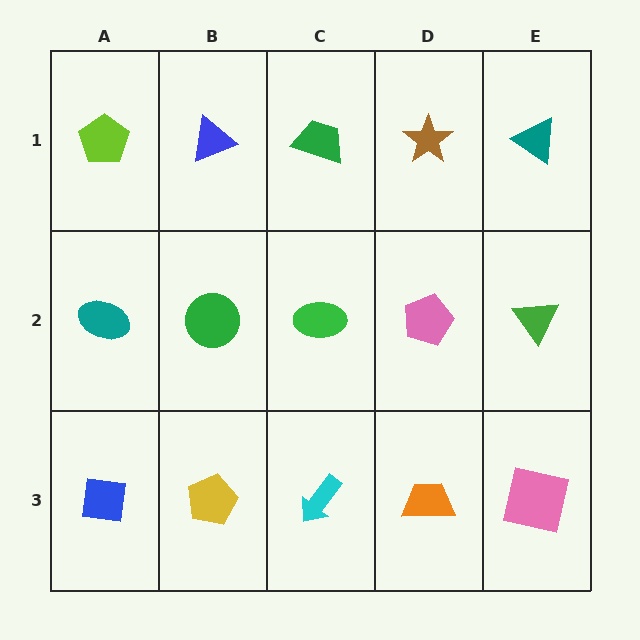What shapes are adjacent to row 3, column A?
A teal ellipse (row 2, column A), a yellow pentagon (row 3, column B).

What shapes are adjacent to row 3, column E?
A green triangle (row 2, column E), an orange trapezoid (row 3, column D).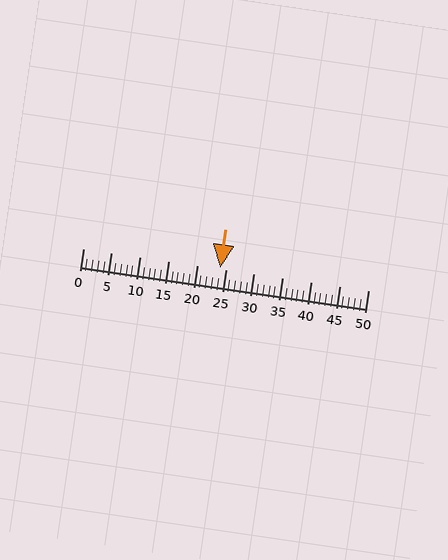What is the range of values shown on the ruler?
The ruler shows values from 0 to 50.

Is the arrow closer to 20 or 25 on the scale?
The arrow is closer to 25.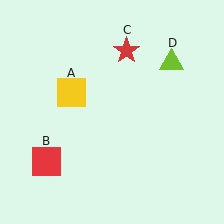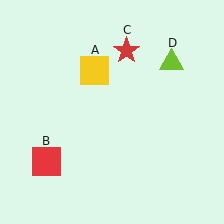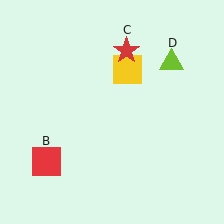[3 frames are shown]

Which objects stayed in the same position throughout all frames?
Red square (object B) and red star (object C) and lime triangle (object D) remained stationary.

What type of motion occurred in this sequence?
The yellow square (object A) rotated clockwise around the center of the scene.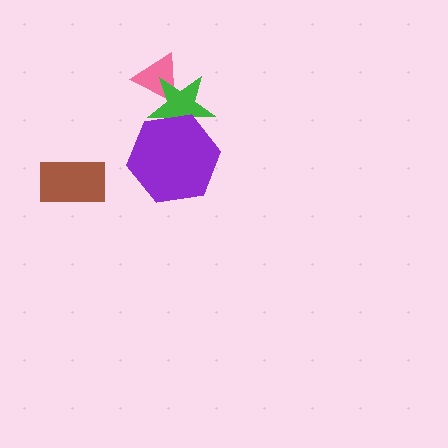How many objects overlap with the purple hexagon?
1 object overlaps with the purple hexagon.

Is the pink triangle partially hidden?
Yes, it is partially covered by another shape.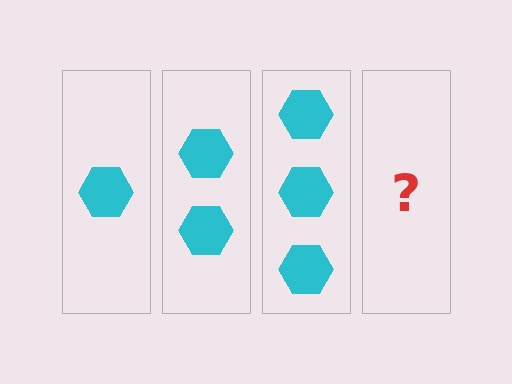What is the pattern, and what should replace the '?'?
The pattern is that each step adds one more hexagon. The '?' should be 4 hexagons.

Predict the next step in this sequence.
The next step is 4 hexagons.